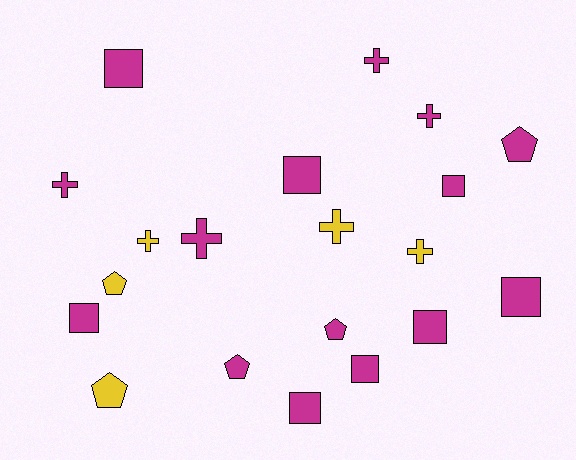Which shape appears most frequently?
Square, with 8 objects.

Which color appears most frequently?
Magenta, with 15 objects.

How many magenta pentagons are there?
There are 3 magenta pentagons.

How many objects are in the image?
There are 20 objects.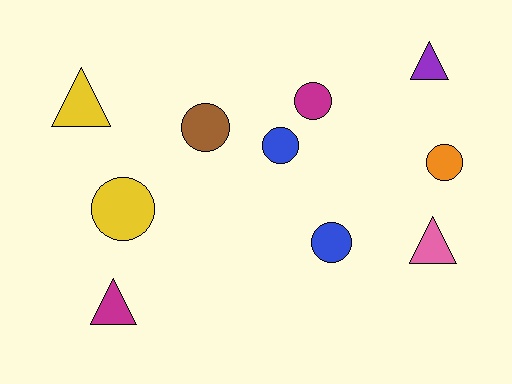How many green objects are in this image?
There are no green objects.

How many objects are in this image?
There are 10 objects.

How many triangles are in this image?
There are 4 triangles.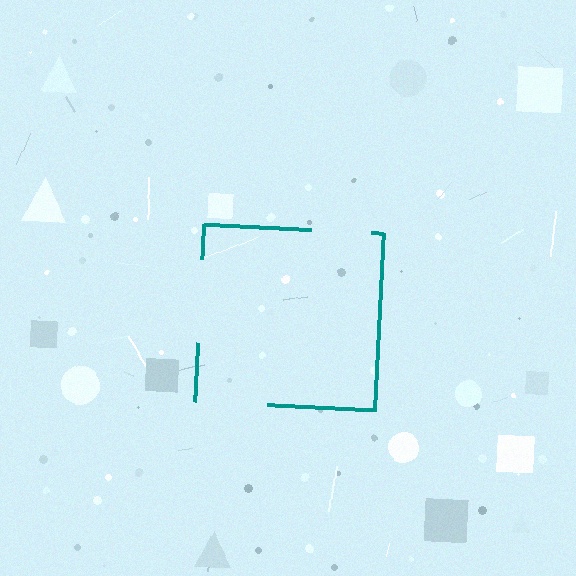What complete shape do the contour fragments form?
The contour fragments form a square.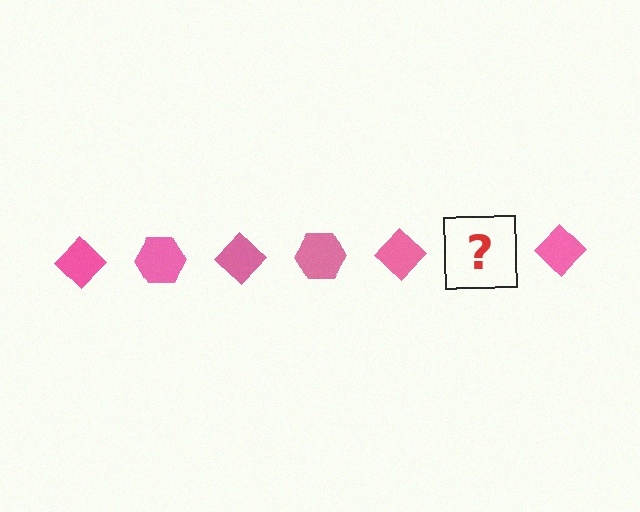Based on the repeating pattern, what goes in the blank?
The blank should be a pink hexagon.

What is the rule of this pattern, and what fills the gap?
The rule is that the pattern cycles through diamond, hexagon shapes in pink. The gap should be filled with a pink hexagon.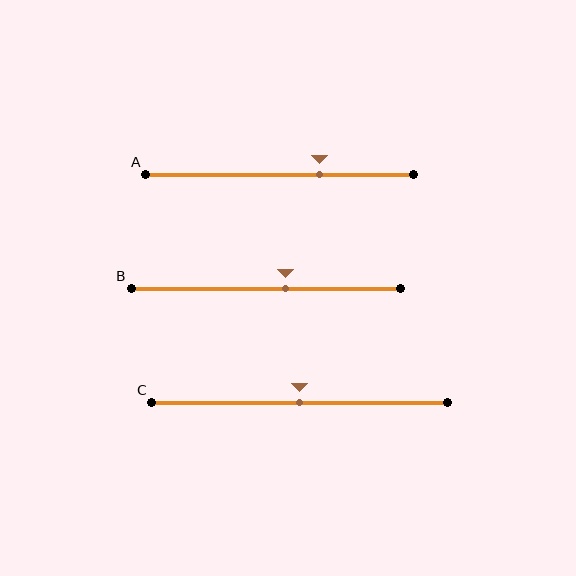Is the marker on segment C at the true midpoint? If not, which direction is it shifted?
Yes, the marker on segment C is at the true midpoint.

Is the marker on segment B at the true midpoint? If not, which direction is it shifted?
No, the marker on segment B is shifted to the right by about 7% of the segment length.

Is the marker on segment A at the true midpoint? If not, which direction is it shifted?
No, the marker on segment A is shifted to the right by about 15% of the segment length.